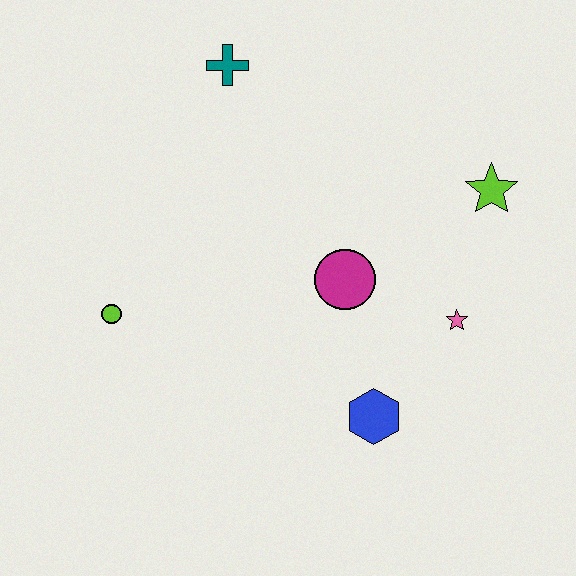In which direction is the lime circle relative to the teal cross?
The lime circle is below the teal cross.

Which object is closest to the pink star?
The magenta circle is closest to the pink star.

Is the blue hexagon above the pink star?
No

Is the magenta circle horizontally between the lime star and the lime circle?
Yes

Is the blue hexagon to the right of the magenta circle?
Yes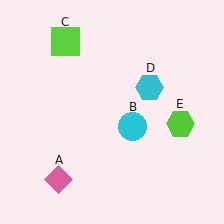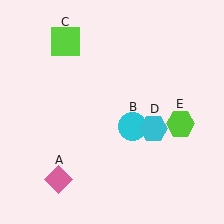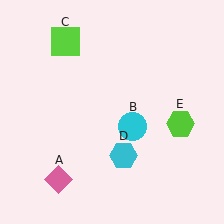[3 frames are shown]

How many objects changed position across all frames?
1 object changed position: cyan hexagon (object D).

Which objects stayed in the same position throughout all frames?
Pink diamond (object A) and cyan circle (object B) and lime square (object C) and lime hexagon (object E) remained stationary.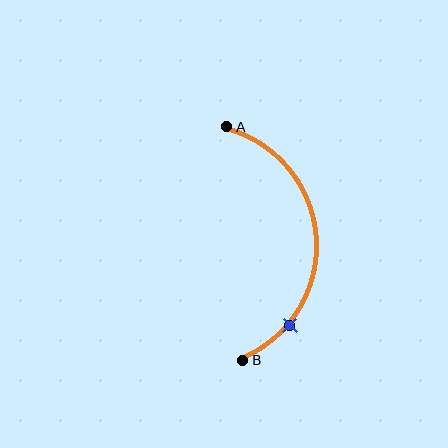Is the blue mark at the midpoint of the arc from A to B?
No. The blue mark lies on the arc but is closer to endpoint B. The arc midpoint would be at the point on the curve equidistant along the arc from both A and B.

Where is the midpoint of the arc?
The arc midpoint is the point on the curve farthest from the straight line joining A and B. It sits to the right of that line.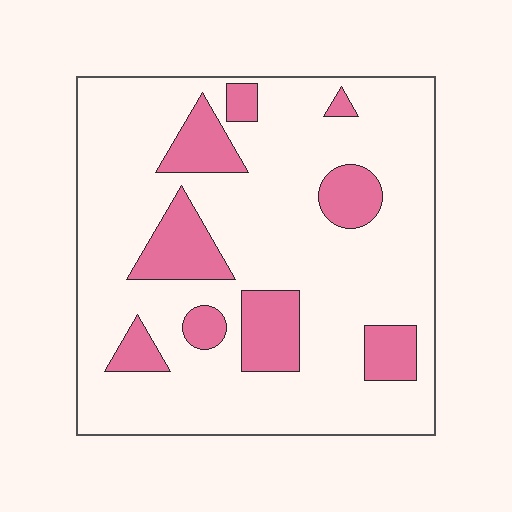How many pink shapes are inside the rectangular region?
9.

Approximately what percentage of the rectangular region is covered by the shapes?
Approximately 20%.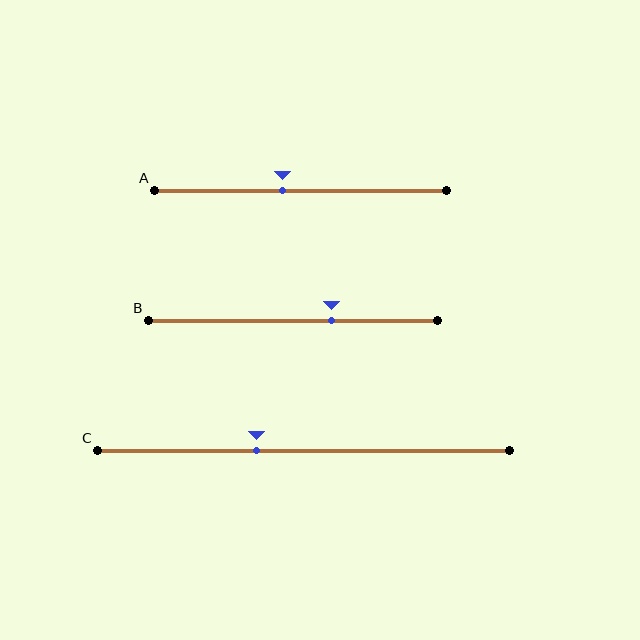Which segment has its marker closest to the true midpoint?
Segment A has its marker closest to the true midpoint.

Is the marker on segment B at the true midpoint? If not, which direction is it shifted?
No, the marker on segment B is shifted to the right by about 13% of the segment length.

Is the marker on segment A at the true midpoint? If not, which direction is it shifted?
No, the marker on segment A is shifted to the left by about 6% of the segment length.